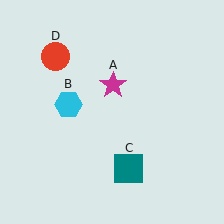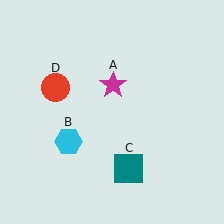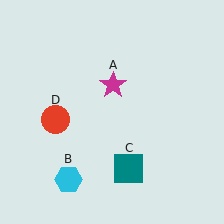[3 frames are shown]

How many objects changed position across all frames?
2 objects changed position: cyan hexagon (object B), red circle (object D).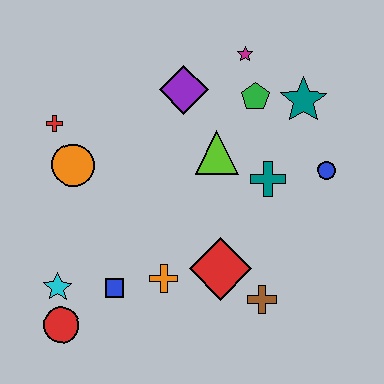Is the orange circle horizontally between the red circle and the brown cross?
Yes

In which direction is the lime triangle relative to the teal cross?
The lime triangle is to the left of the teal cross.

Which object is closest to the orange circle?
The red cross is closest to the orange circle.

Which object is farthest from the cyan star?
The teal star is farthest from the cyan star.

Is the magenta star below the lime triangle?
No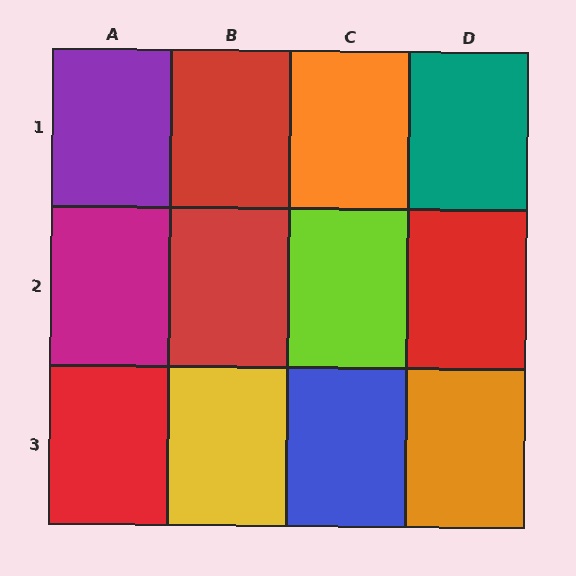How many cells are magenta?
1 cell is magenta.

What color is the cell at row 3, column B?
Yellow.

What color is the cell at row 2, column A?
Magenta.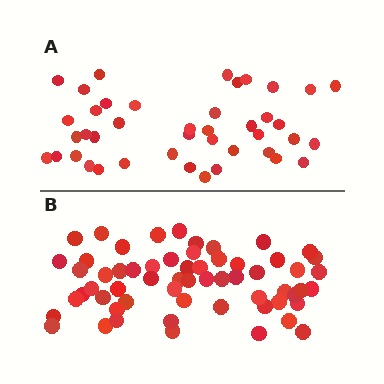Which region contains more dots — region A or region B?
Region B (the bottom region) has more dots.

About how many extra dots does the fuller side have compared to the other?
Region B has approximately 20 more dots than region A.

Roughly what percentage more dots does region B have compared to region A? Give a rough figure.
About 45% more.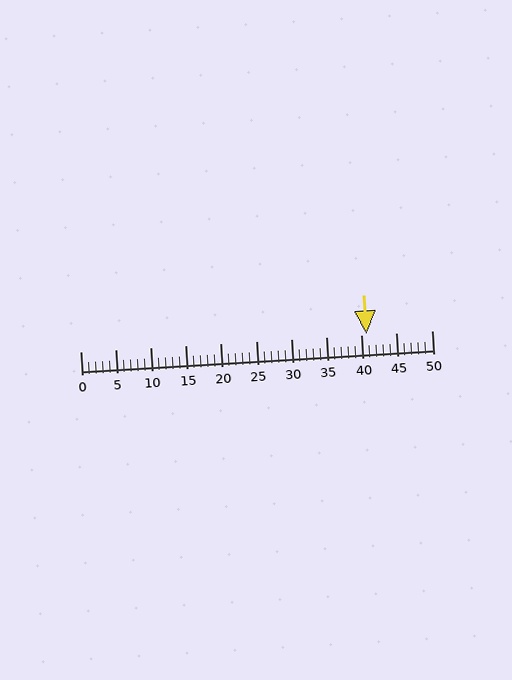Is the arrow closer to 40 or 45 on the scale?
The arrow is closer to 40.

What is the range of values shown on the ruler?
The ruler shows values from 0 to 50.